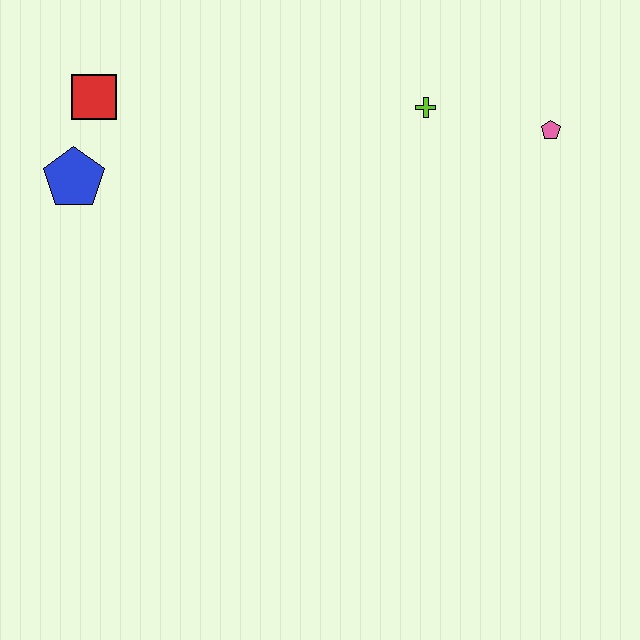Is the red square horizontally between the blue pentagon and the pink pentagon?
Yes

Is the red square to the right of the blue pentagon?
Yes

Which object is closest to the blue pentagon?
The red square is closest to the blue pentagon.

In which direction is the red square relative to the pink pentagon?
The red square is to the left of the pink pentagon.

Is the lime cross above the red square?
No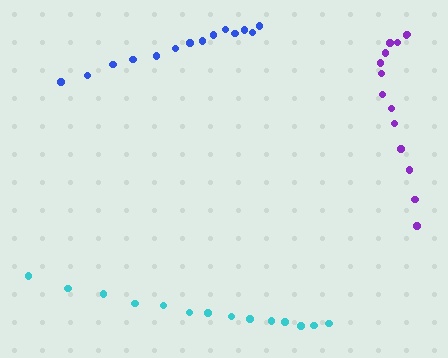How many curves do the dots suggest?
There are 3 distinct paths.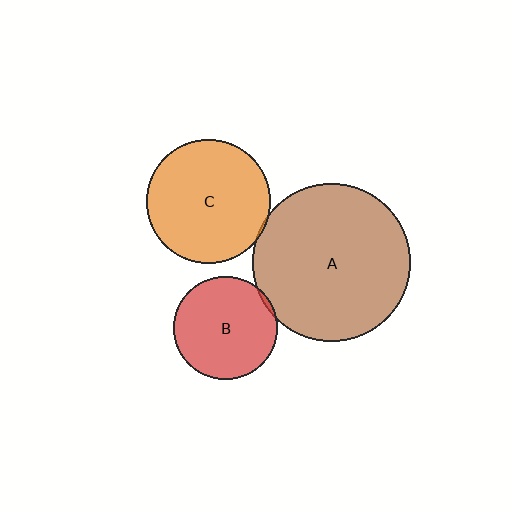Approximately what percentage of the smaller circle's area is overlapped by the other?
Approximately 5%.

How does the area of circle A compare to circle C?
Approximately 1.6 times.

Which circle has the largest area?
Circle A (brown).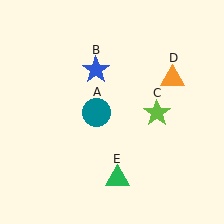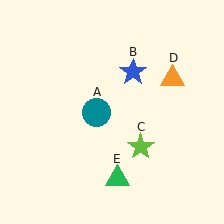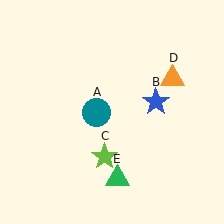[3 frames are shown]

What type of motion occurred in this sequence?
The blue star (object B), lime star (object C) rotated clockwise around the center of the scene.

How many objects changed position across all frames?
2 objects changed position: blue star (object B), lime star (object C).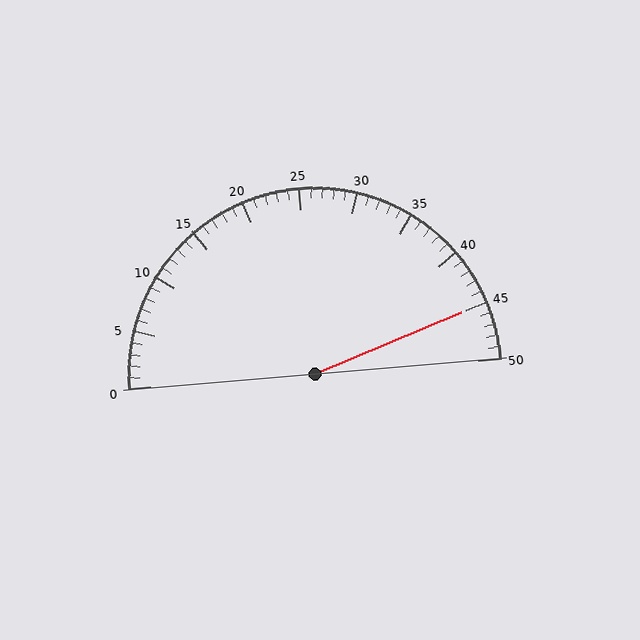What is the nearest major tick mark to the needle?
The nearest major tick mark is 45.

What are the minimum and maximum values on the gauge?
The gauge ranges from 0 to 50.